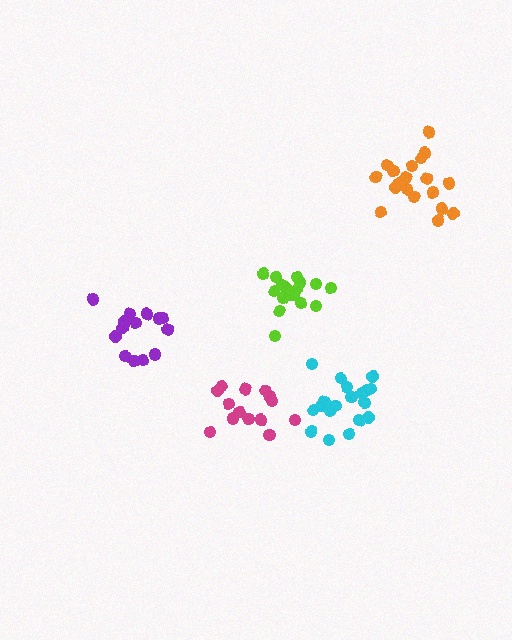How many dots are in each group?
Group 1: 20 dots, Group 2: 14 dots, Group 3: 14 dots, Group 4: 17 dots, Group 5: 20 dots (85 total).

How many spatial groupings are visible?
There are 5 spatial groupings.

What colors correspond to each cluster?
The clusters are colored: orange, magenta, purple, lime, cyan.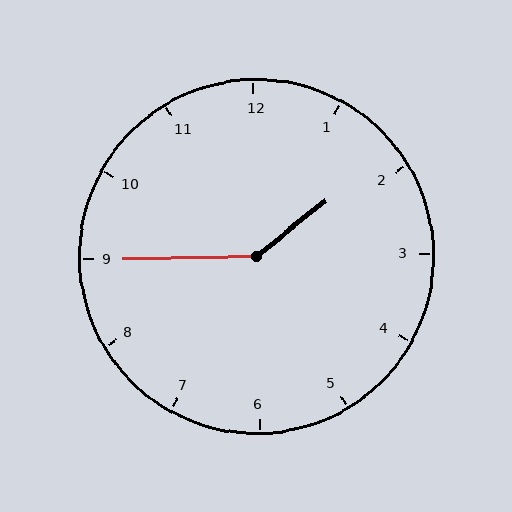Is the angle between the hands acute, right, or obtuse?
It is obtuse.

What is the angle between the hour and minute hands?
Approximately 142 degrees.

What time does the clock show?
1:45.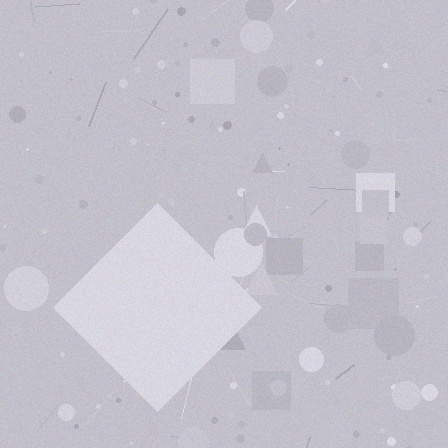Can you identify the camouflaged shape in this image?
The camouflaged shape is a diamond.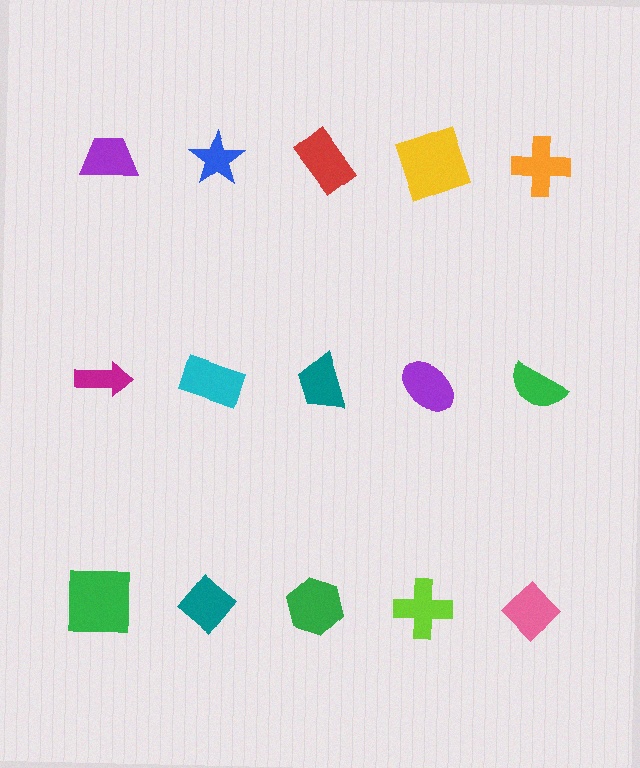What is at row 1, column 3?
A red rectangle.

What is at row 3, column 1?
A green square.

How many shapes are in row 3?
5 shapes.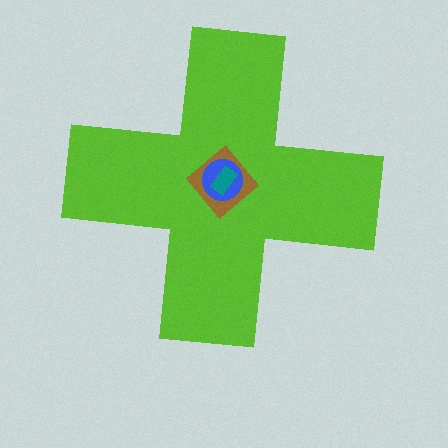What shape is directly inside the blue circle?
The teal rectangle.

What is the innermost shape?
The teal rectangle.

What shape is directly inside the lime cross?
The brown diamond.